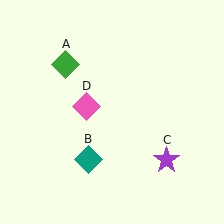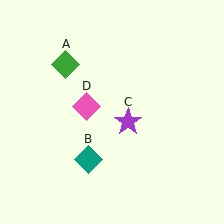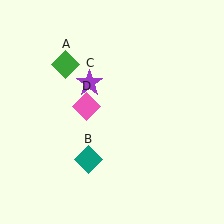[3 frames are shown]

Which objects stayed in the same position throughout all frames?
Green diamond (object A) and teal diamond (object B) and pink diamond (object D) remained stationary.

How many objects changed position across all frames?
1 object changed position: purple star (object C).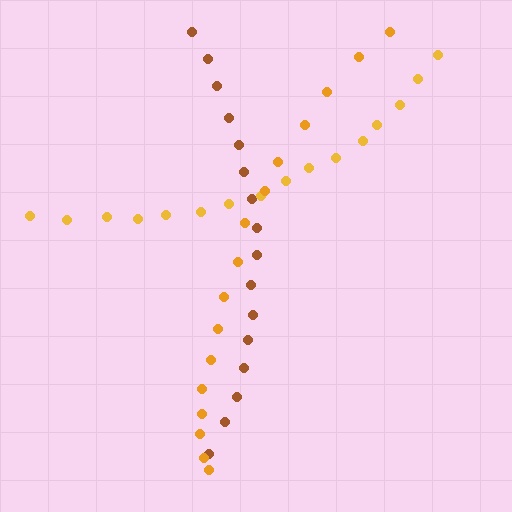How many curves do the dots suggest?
There are 3 distinct paths.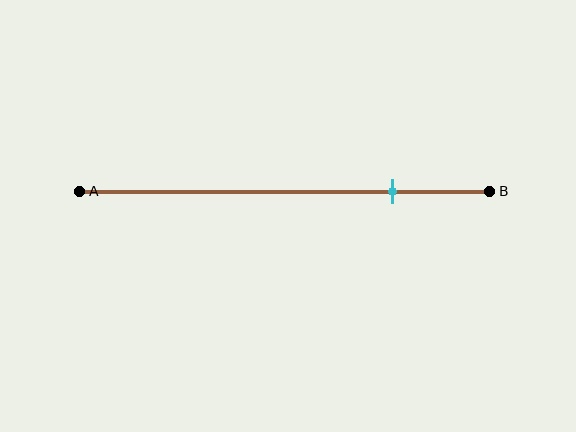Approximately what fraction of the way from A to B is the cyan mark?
The cyan mark is approximately 75% of the way from A to B.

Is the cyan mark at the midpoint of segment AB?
No, the mark is at about 75% from A, not at the 50% midpoint.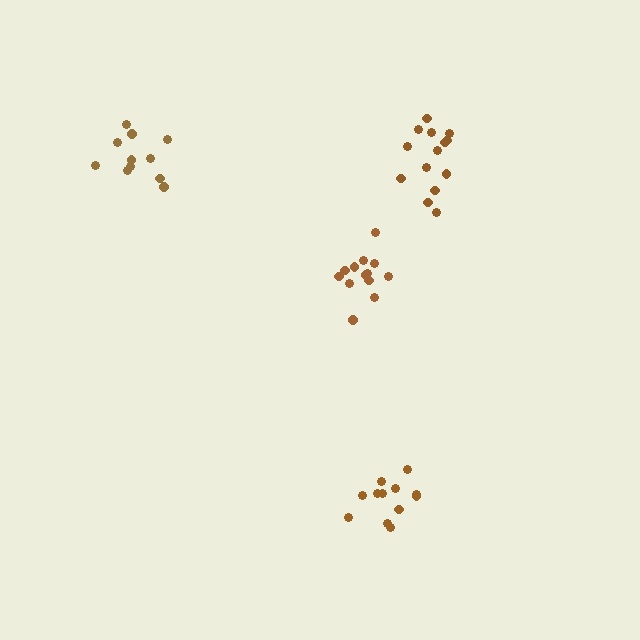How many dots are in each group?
Group 1: 14 dots, Group 2: 13 dots, Group 3: 12 dots, Group 4: 11 dots (50 total).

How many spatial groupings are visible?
There are 4 spatial groupings.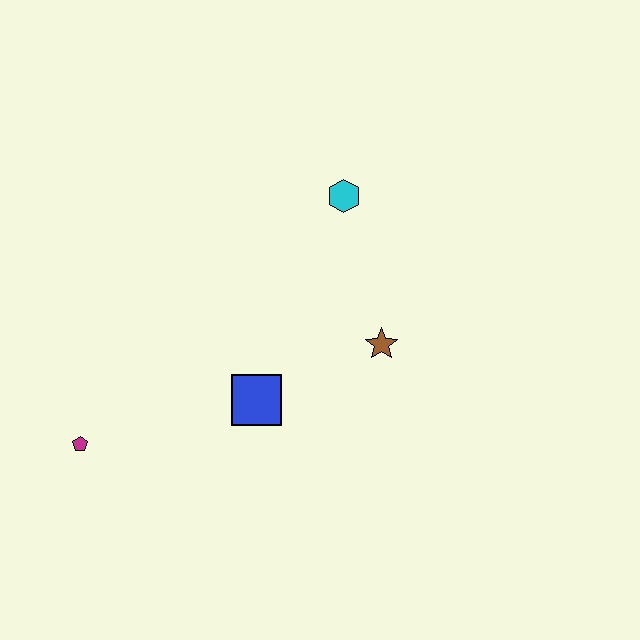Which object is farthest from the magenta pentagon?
The cyan hexagon is farthest from the magenta pentagon.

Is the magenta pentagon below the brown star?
Yes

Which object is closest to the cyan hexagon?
The brown star is closest to the cyan hexagon.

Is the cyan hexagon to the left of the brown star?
Yes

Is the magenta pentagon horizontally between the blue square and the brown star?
No